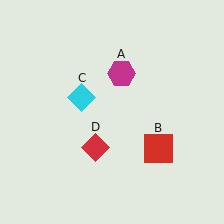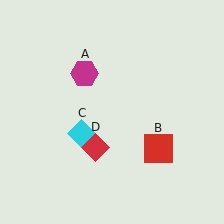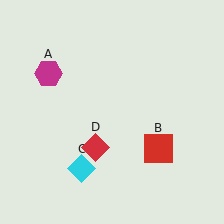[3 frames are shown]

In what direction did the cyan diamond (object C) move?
The cyan diamond (object C) moved down.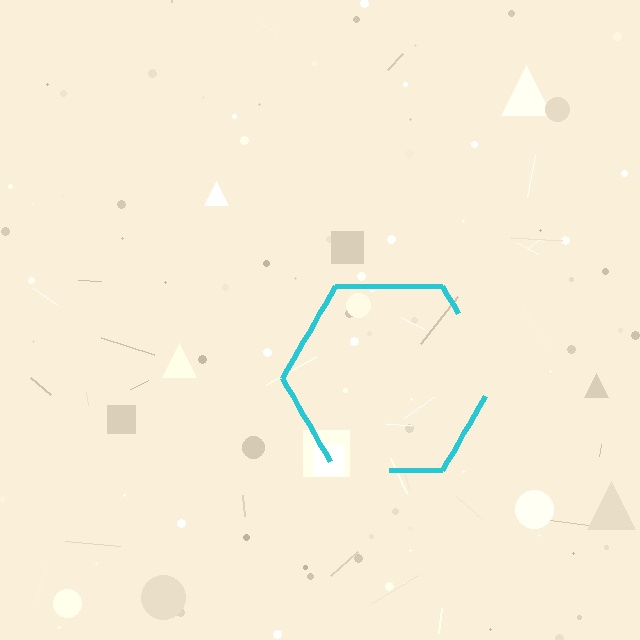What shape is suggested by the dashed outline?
The dashed outline suggests a hexagon.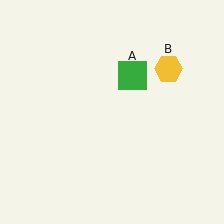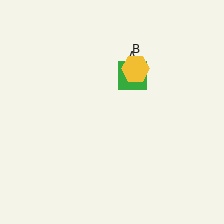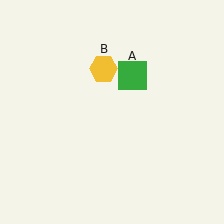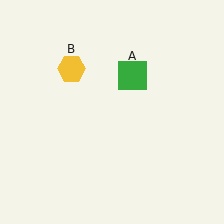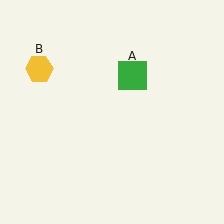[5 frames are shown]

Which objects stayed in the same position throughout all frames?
Green square (object A) remained stationary.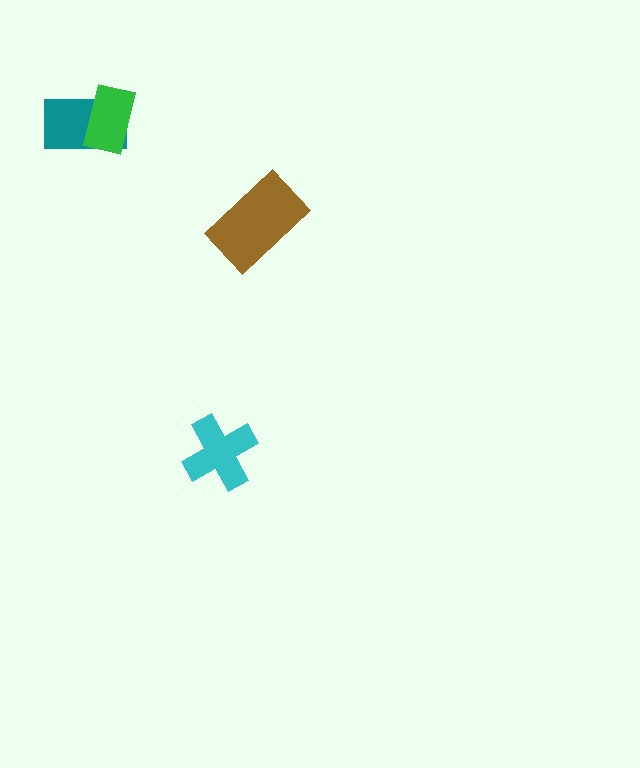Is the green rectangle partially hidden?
No, no other shape covers it.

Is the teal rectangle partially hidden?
Yes, it is partially covered by another shape.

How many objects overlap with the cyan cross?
0 objects overlap with the cyan cross.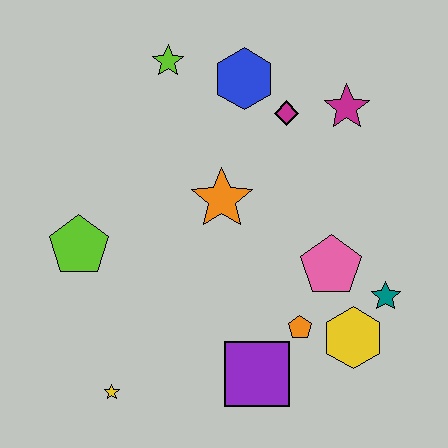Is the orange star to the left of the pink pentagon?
Yes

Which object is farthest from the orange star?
The yellow star is farthest from the orange star.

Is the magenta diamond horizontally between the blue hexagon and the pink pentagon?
Yes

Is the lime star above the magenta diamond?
Yes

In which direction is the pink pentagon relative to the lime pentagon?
The pink pentagon is to the right of the lime pentagon.